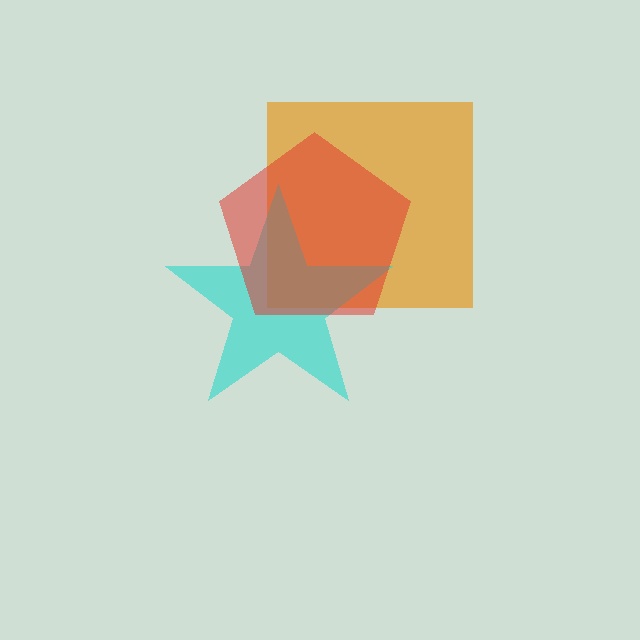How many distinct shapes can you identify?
There are 3 distinct shapes: an orange square, a cyan star, a red pentagon.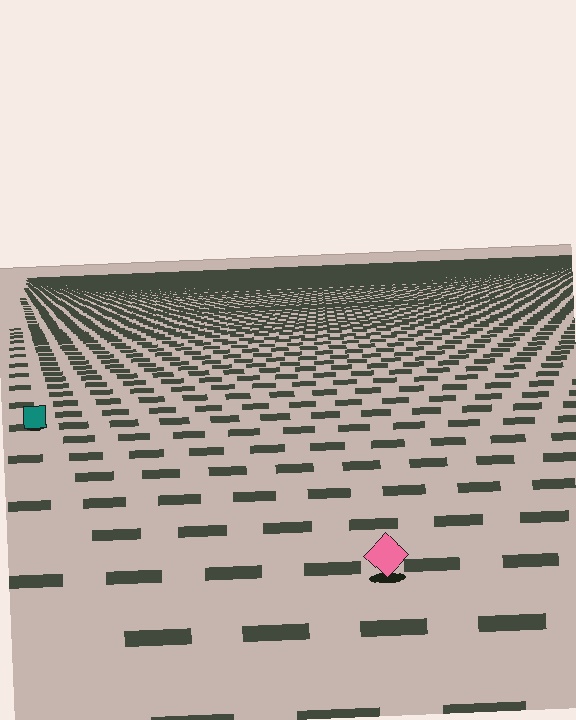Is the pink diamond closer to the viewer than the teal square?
Yes. The pink diamond is closer — you can tell from the texture gradient: the ground texture is coarser near it.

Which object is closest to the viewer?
The pink diamond is closest. The texture marks near it are larger and more spread out.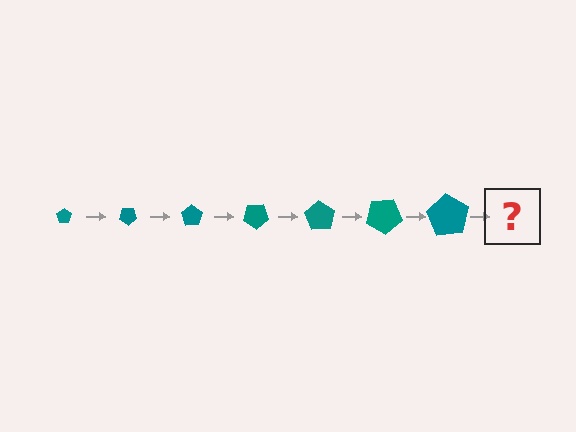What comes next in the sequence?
The next element should be a pentagon, larger than the previous one and rotated 245 degrees from the start.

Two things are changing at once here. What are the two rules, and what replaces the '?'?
The two rules are that the pentagon grows larger each step and it rotates 35 degrees each step. The '?' should be a pentagon, larger than the previous one and rotated 245 degrees from the start.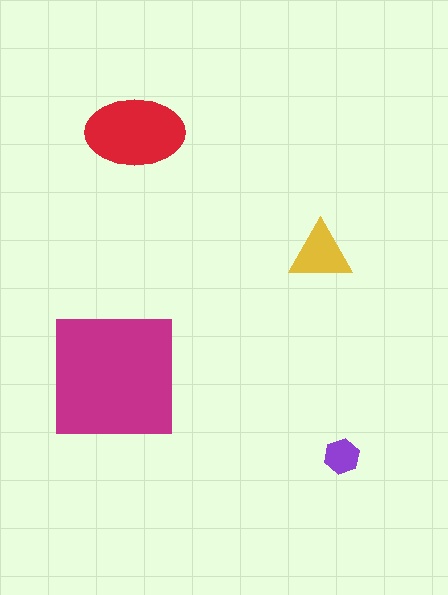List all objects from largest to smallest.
The magenta square, the red ellipse, the yellow triangle, the purple hexagon.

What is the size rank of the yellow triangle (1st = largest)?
3rd.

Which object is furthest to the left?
The magenta square is leftmost.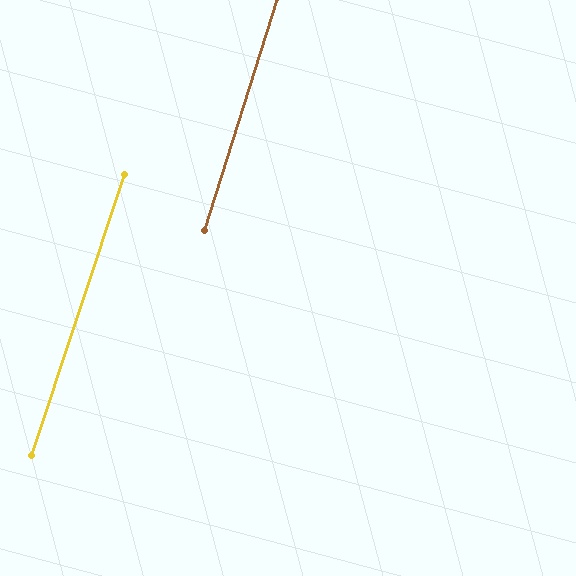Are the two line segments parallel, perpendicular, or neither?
Parallel — their directions differ by only 0.9°.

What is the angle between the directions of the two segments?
Approximately 1 degree.